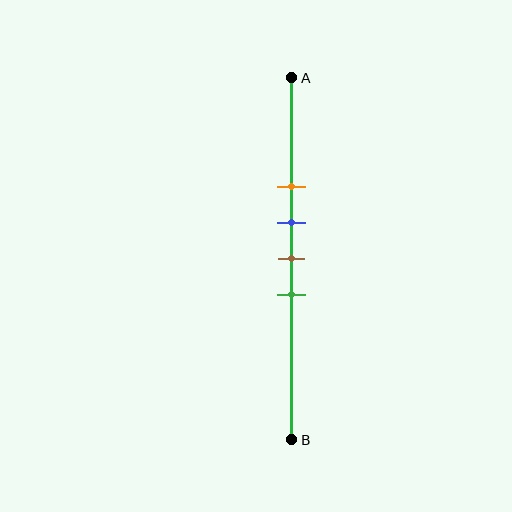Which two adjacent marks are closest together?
The blue and brown marks are the closest adjacent pair.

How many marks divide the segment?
There are 4 marks dividing the segment.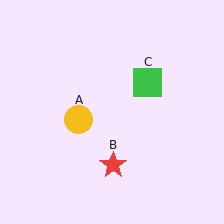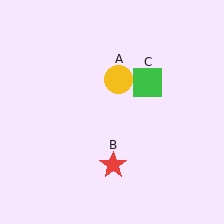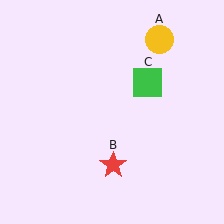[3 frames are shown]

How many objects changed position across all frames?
1 object changed position: yellow circle (object A).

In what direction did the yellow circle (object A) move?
The yellow circle (object A) moved up and to the right.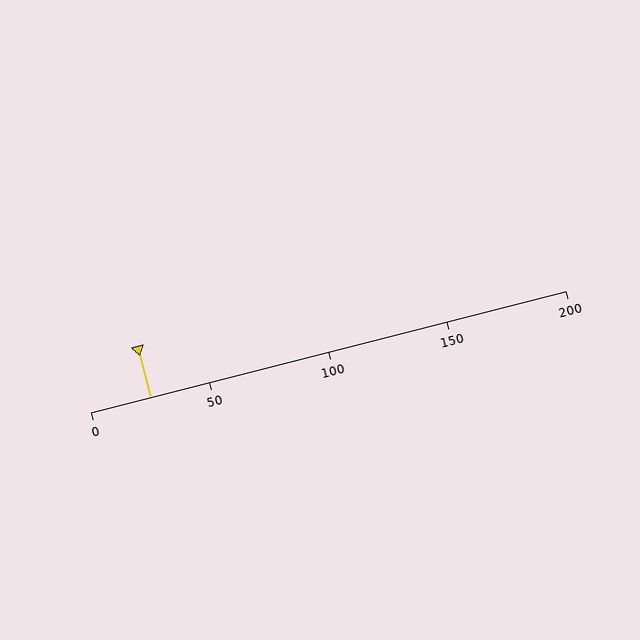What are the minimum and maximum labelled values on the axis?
The axis runs from 0 to 200.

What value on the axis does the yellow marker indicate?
The marker indicates approximately 25.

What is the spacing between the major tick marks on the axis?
The major ticks are spaced 50 apart.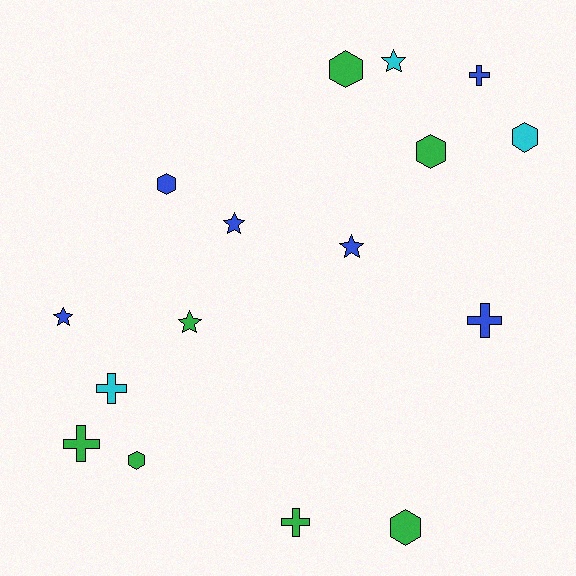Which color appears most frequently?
Green, with 7 objects.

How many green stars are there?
There is 1 green star.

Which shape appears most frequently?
Hexagon, with 6 objects.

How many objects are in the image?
There are 16 objects.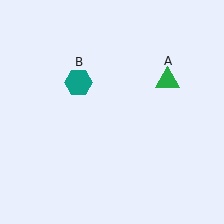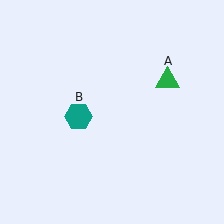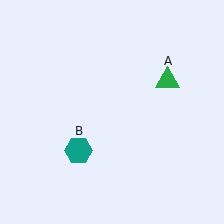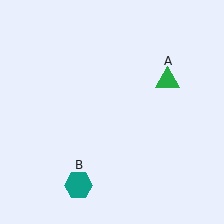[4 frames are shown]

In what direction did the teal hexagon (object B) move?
The teal hexagon (object B) moved down.